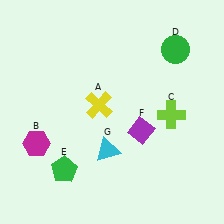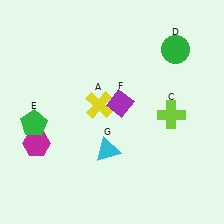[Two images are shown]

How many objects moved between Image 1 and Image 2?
2 objects moved between the two images.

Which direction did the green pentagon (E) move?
The green pentagon (E) moved up.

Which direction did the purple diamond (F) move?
The purple diamond (F) moved up.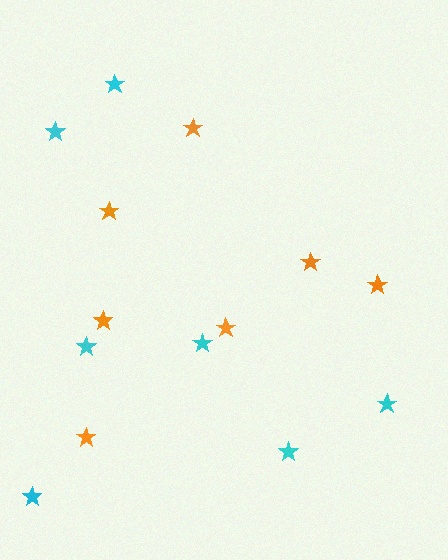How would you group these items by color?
There are 2 groups: one group of orange stars (7) and one group of cyan stars (7).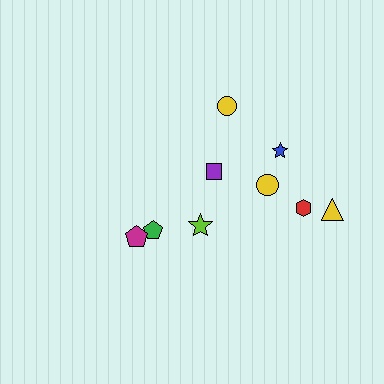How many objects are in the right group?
There are 6 objects.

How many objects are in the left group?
There are 3 objects.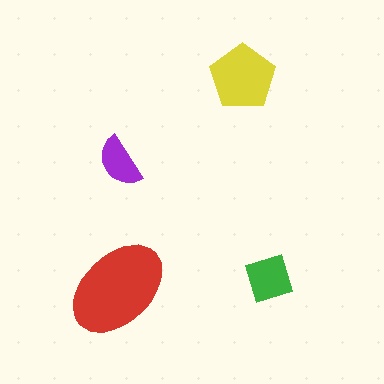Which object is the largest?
The red ellipse.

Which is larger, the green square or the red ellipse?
The red ellipse.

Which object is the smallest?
The purple semicircle.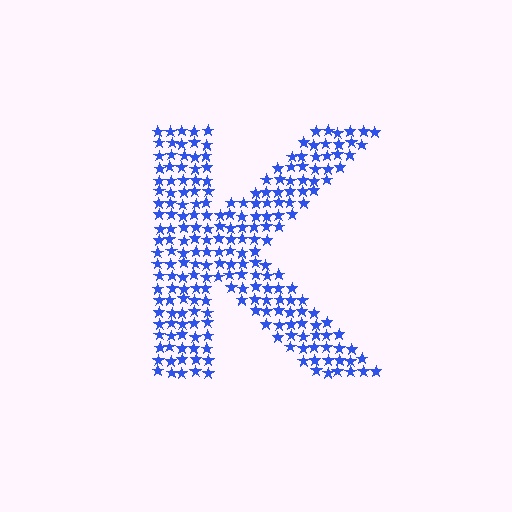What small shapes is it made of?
It is made of small stars.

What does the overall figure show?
The overall figure shows the letter K.